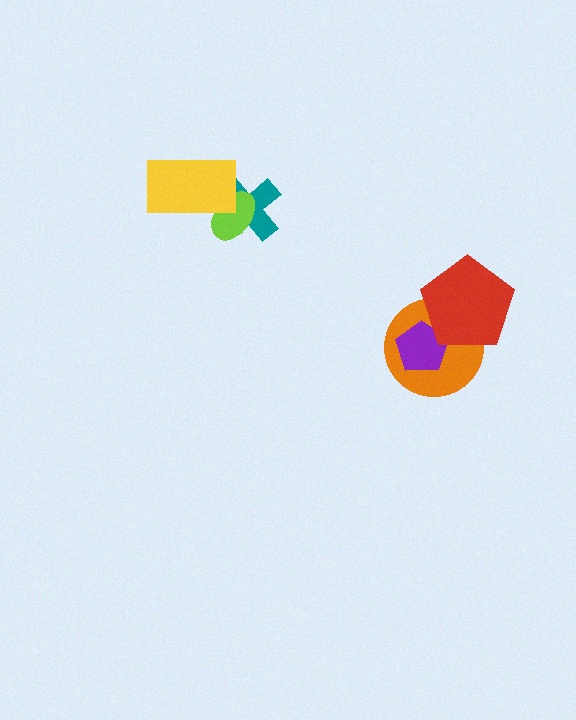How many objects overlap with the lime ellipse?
2 objects overlap with the lime ellipse.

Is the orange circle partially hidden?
Yes, it is partially covered by another shape.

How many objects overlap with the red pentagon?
2 objects overlap with the red pentagon.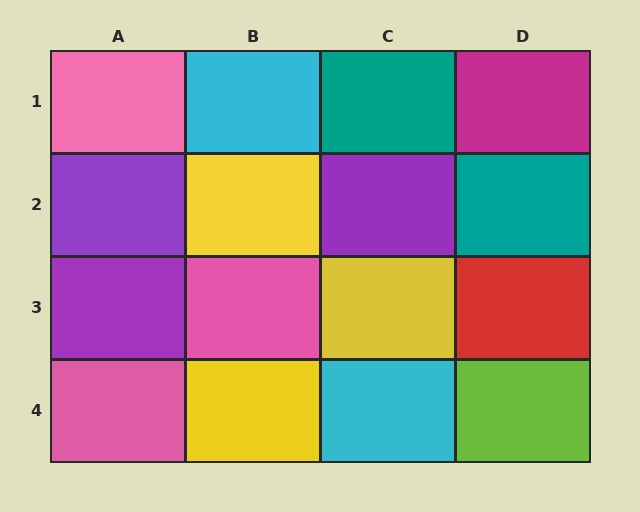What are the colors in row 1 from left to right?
Pink, cyan, teal, magenta.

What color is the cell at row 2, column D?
Teal.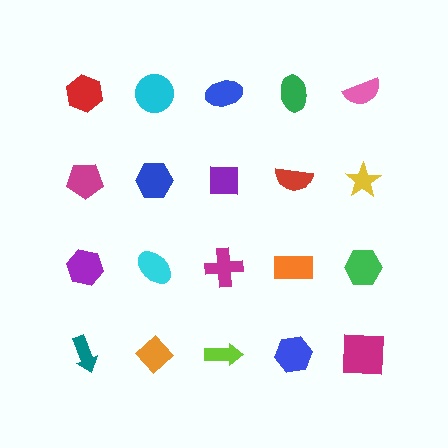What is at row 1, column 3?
A blue ellipse.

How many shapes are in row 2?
5 shapes.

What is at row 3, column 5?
A green hexagon.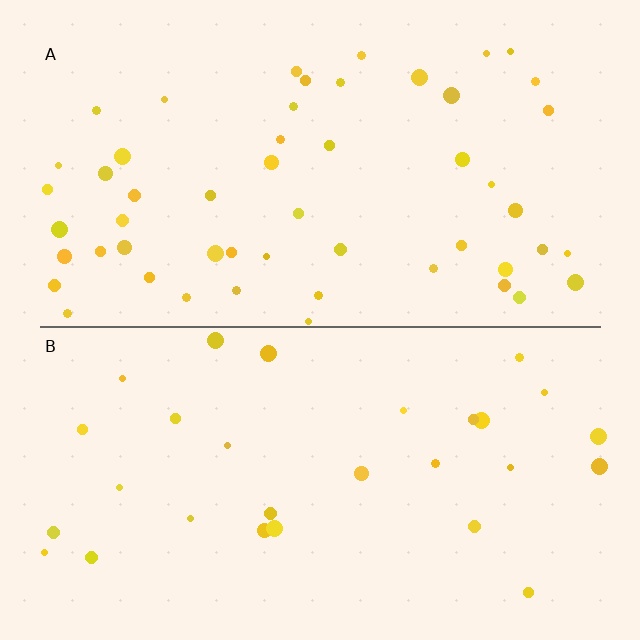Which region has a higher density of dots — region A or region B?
A (the top).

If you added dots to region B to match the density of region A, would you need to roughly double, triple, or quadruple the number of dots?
Approximately double.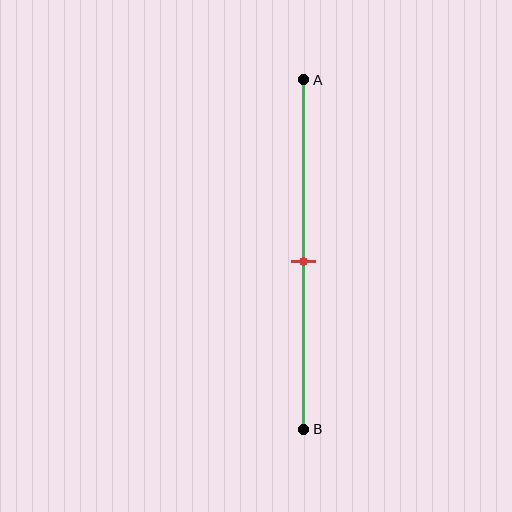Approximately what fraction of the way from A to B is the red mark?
The red mark is approximately 50% of the way from A to B.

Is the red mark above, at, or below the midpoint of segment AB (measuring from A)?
The red mark is approximately at the midpoint of segment AB.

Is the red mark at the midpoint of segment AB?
Yes, the mark is approximately at the midpoint.